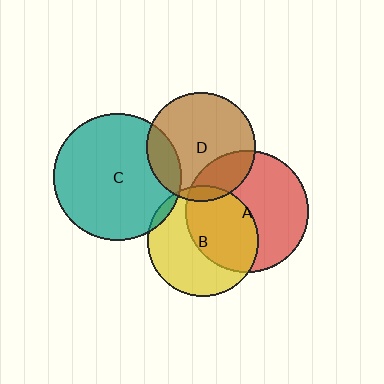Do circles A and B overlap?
Yes.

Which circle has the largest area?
Circle C (teal).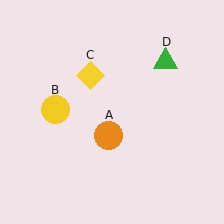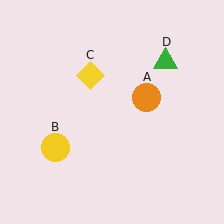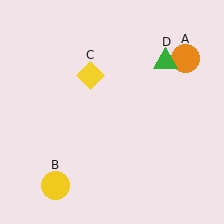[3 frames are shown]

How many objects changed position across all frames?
2 objects changed position: orange circle (object A), yellow circle (object B).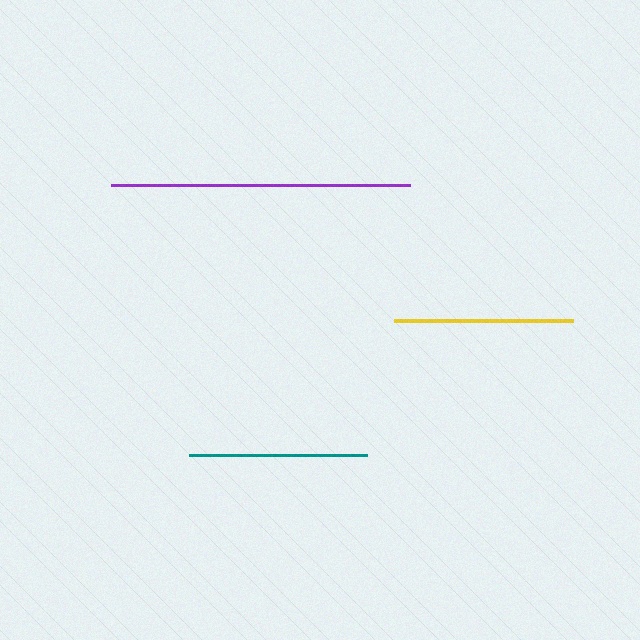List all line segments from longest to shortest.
From longest to shortest: purple, yellow, teal.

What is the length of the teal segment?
The teal segment is approximately 177 pixels long.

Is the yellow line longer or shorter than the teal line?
The yellow line is longer than the teal line.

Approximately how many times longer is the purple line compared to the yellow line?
The purple line is approximately 1.7 times the length of the yellow line.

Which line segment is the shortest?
The teal line is the shortest at approximately 177 pixels.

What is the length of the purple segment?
The purple segment is approximately 299 pixels long.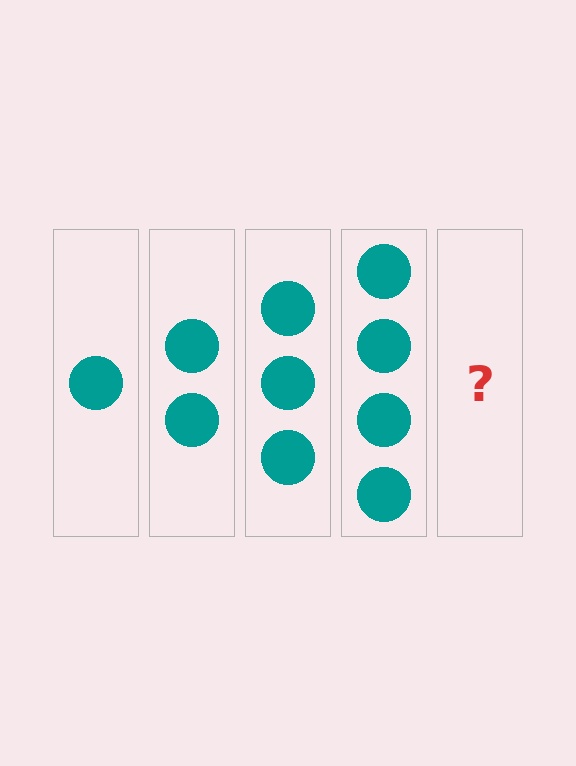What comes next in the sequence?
The next element should be 5 circles.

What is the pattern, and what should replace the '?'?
The pattern is that each step adds one more circle. The '?' should be 5 circles.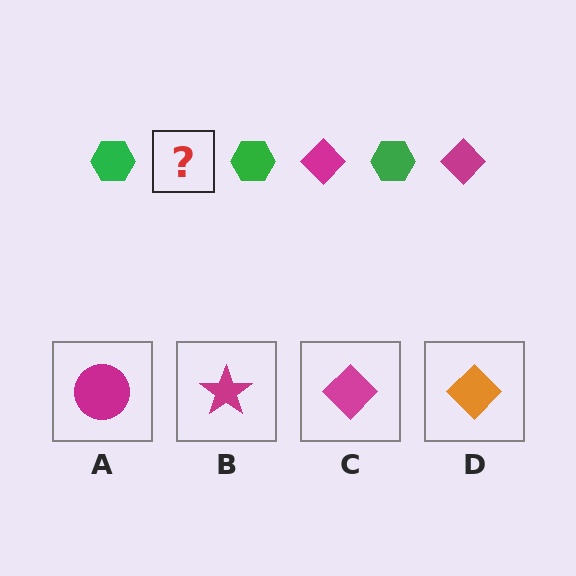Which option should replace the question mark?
Option C.